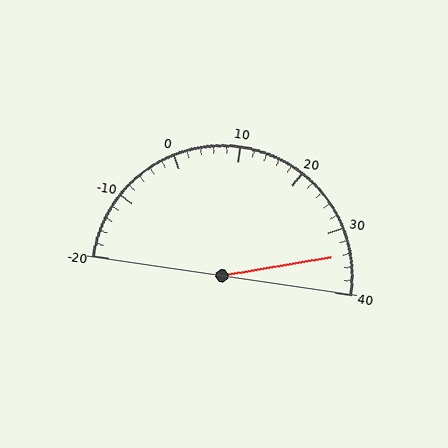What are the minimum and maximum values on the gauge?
The gauge ranges from -20 to 40.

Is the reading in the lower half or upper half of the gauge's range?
The reading is in the upper half of the range (-20 to 40).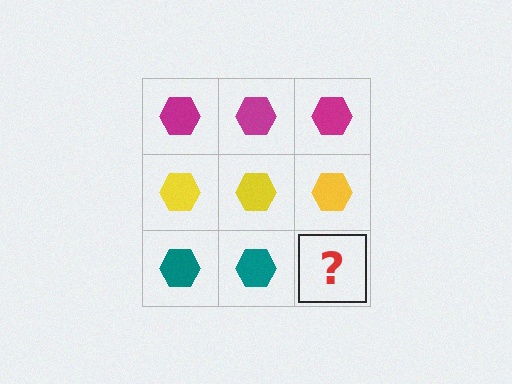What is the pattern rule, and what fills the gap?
The rule is that each row has a consistent color. The gap should be filled with a teal hexagon.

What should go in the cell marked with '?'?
The missing cell should contain a teal hexagon.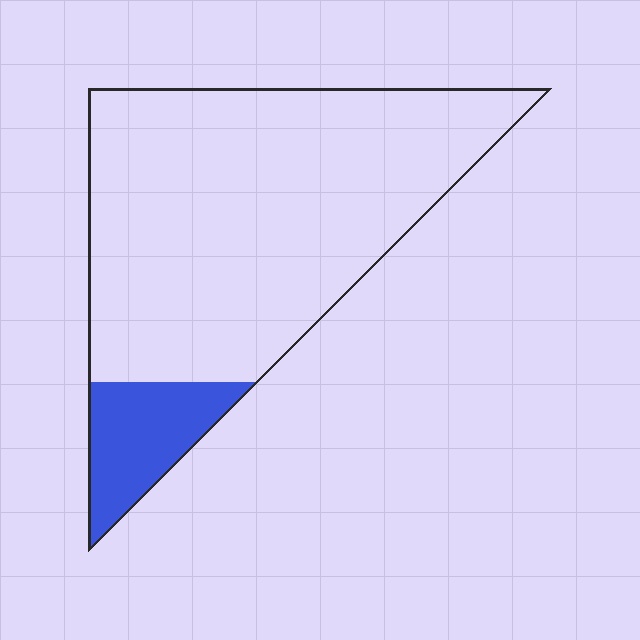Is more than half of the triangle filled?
No.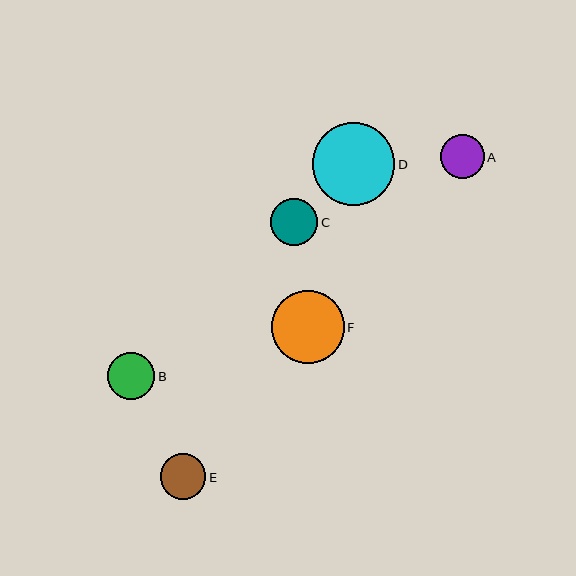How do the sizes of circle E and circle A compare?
Circle E and circle A are approximately the same size.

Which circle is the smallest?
Circle A is the smallest with a size of approximately 44 pixels.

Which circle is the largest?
Circle D is the largest with a size of approximately 83 pixels.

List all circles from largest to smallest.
From largest to smallest: D, F, C, B, E, A.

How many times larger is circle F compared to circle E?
Circle F is approximately 1.6 times the size of circle E.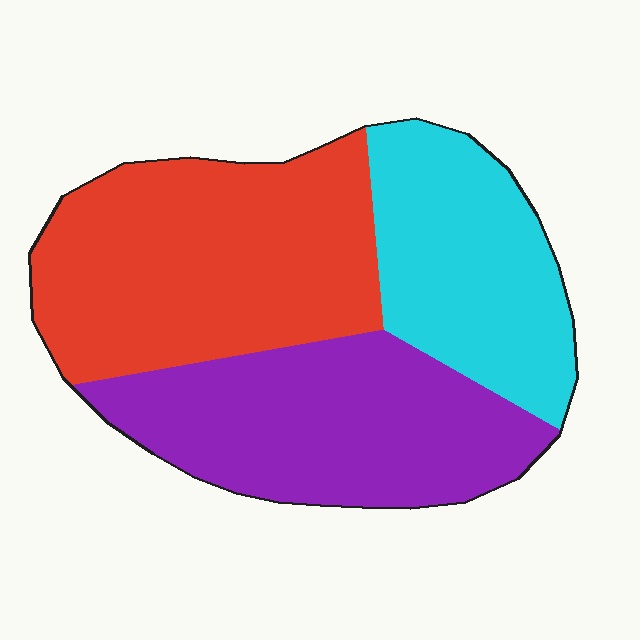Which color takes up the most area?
Red, at roughly 40%.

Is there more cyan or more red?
Red.